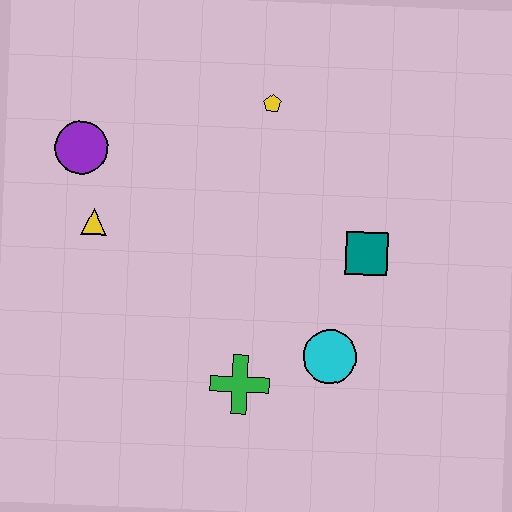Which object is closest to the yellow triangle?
The purple circle is closest to the yellow triangle.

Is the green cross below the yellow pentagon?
Yes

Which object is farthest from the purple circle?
The cyan circle is farthest from the purple circle.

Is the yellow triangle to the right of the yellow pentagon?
No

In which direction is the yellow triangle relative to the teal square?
The yellow triangle is to the left of the teal square.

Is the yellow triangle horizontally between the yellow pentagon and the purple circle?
Yes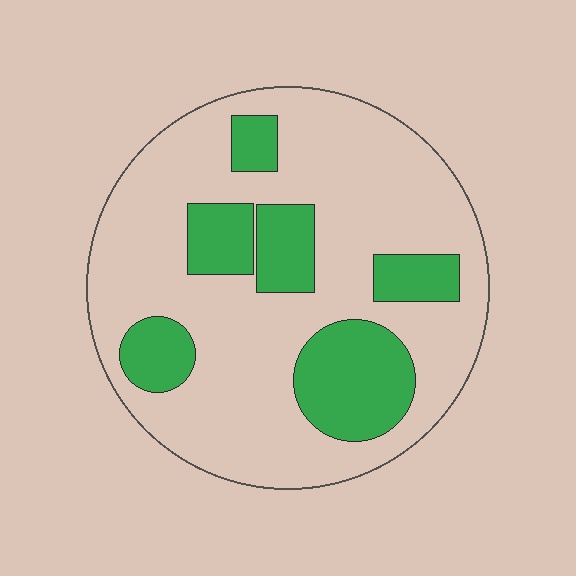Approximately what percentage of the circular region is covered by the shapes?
Approximately 25%.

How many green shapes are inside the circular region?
6.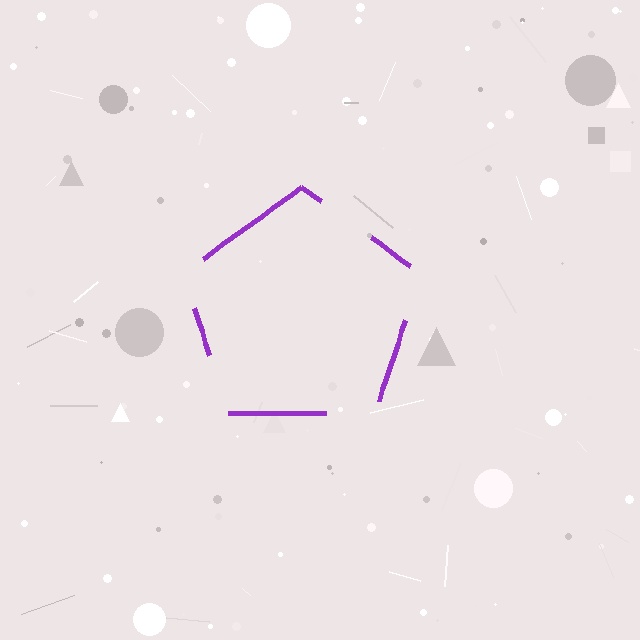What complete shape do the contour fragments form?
The contour fragments form a pentagon.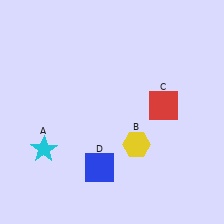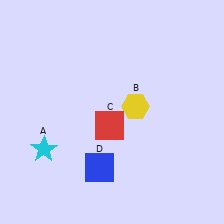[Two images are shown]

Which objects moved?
The objects that moved are: the yellow hexagon (B), the red square (C).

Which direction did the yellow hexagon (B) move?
The yellow hexagon (B) moved up.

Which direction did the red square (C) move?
The red square (C) moved left.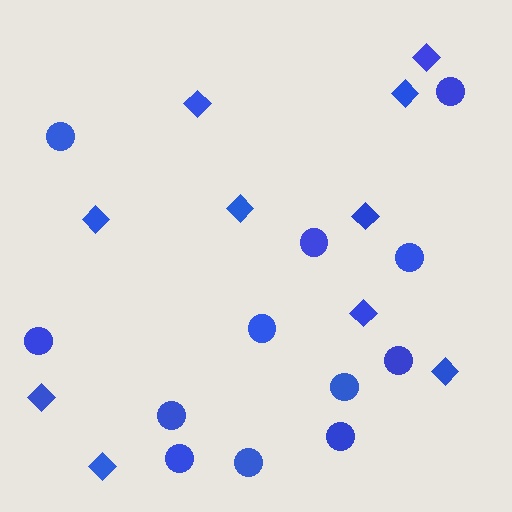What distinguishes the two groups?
There are 2 groups: one group of circles (12) and one group of diamonds (10).